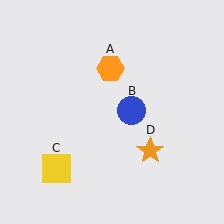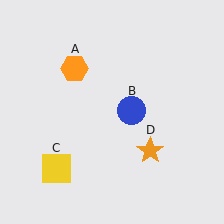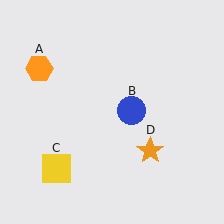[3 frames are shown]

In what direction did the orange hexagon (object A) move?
The orange hexagon (object A) moved left.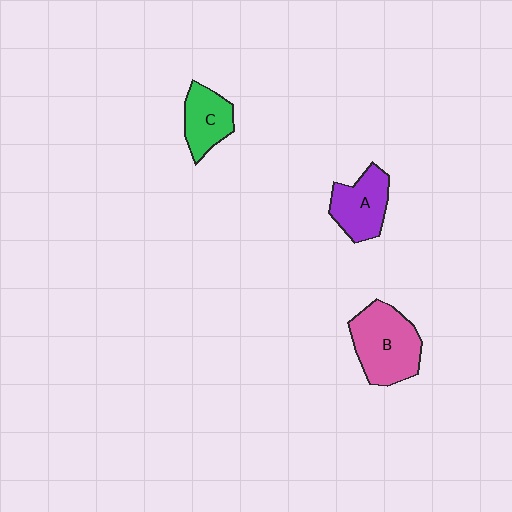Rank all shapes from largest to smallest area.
From largest to smallest: B (pink), A (purple), C (green).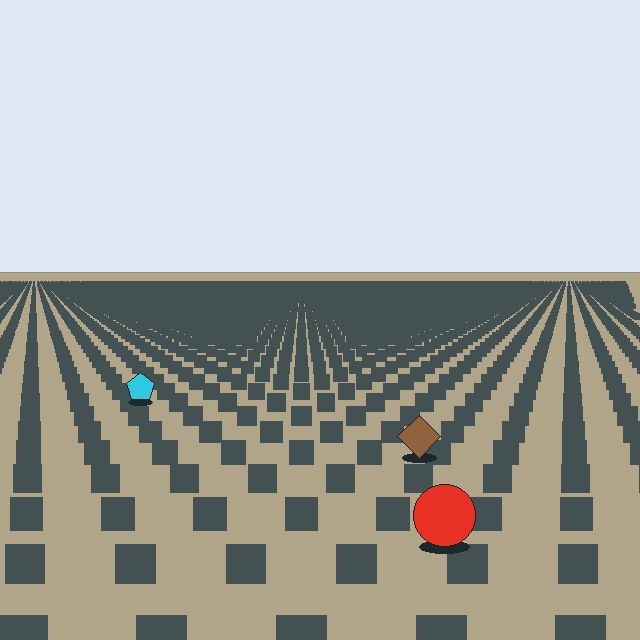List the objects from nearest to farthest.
From nearest to farthest: the red circle, the brown diamond, the cyan pentagon.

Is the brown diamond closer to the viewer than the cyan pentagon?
Yes. The brown diamond is closer — you can tell from the texture gradient: the ground texture is coarser near it.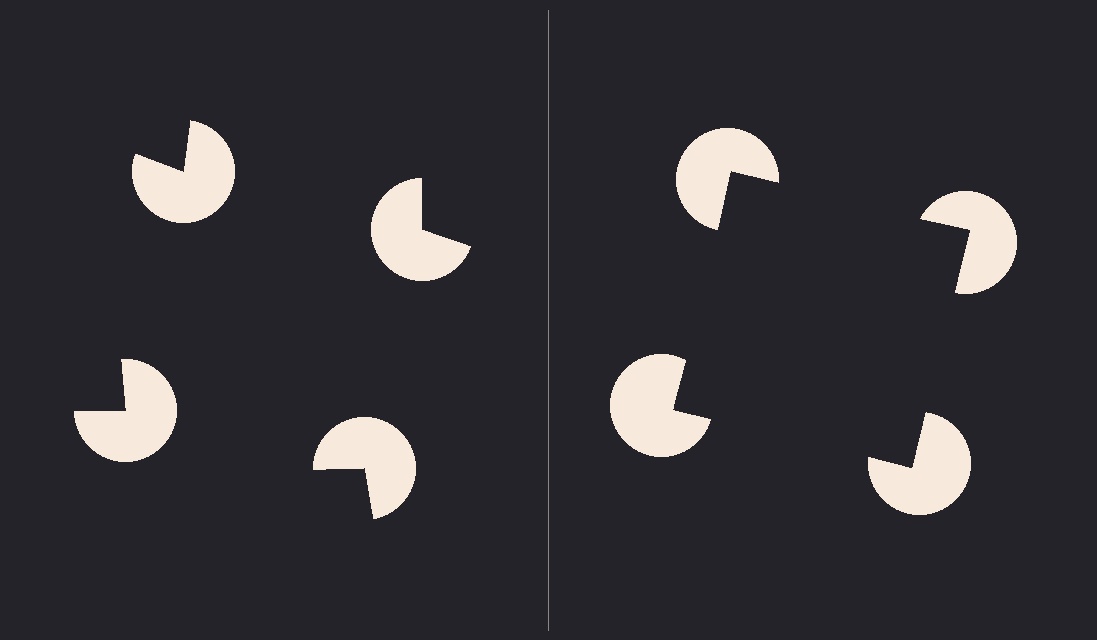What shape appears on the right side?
An illusory square.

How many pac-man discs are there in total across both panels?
8 — 4 on each side.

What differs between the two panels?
The pac-man discs are positioned identically on both sides; only the wedge orientations differ. On the right they align to a square; on the left they are misaligned.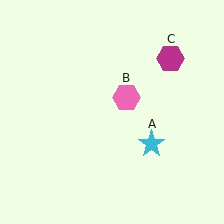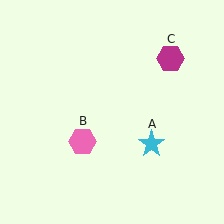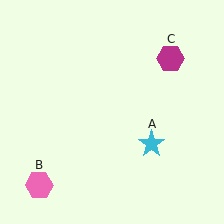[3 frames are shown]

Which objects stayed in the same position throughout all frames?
Cyan star (object A) and magenta hexagon (object C) remained stationary.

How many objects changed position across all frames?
1 object changed position: pink hexagon (object B).